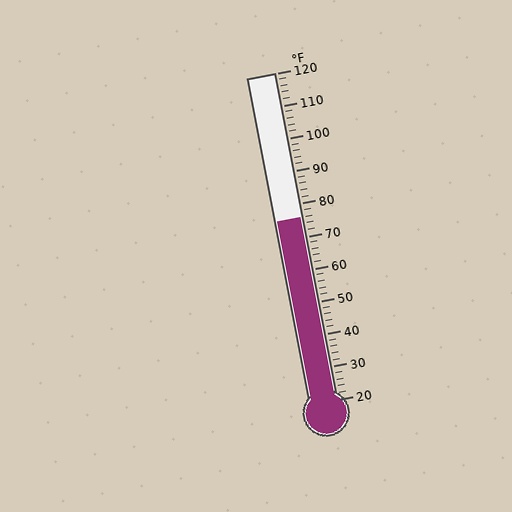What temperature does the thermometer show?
The thermometer shows approximately 76°F.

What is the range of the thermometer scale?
The thermometer scale ranges from 20°F to 120°F.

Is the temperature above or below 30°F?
The temperature is above 30°F.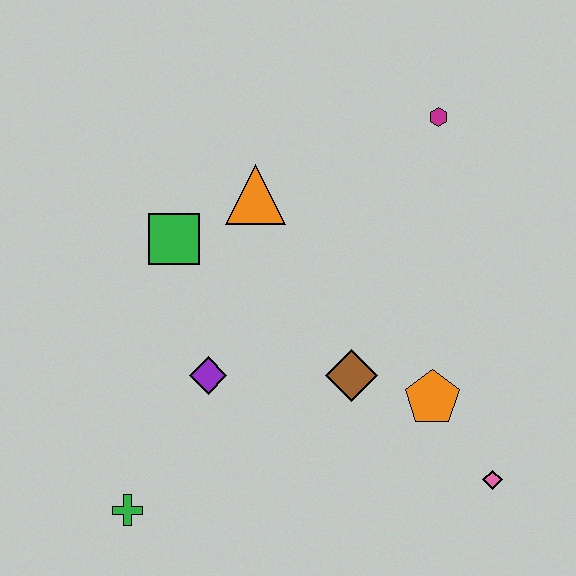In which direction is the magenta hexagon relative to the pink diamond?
The magenta hexagon is above the pink diamond.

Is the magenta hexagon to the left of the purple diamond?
No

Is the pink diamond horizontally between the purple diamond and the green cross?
No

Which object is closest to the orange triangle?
The green square is closest to the orange triangle.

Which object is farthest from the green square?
The pink diamond is farthest from the green square.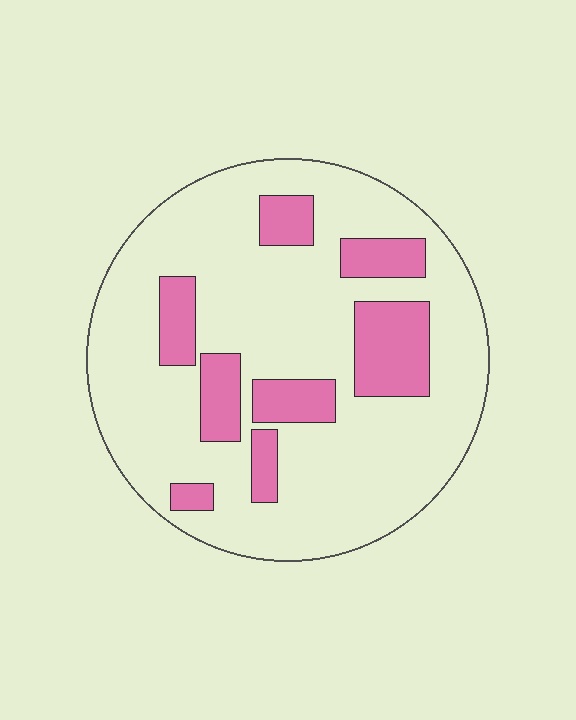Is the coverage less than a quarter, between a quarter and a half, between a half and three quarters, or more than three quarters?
Less than a quarter.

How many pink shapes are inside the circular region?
8.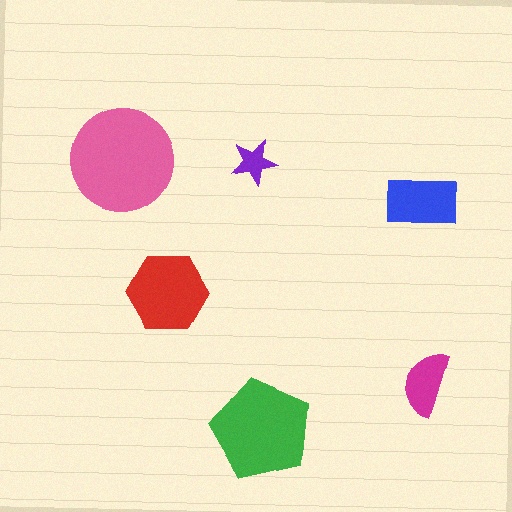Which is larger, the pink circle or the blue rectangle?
The pink circle.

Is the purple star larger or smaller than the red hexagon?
Smaller.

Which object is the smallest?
The purple star.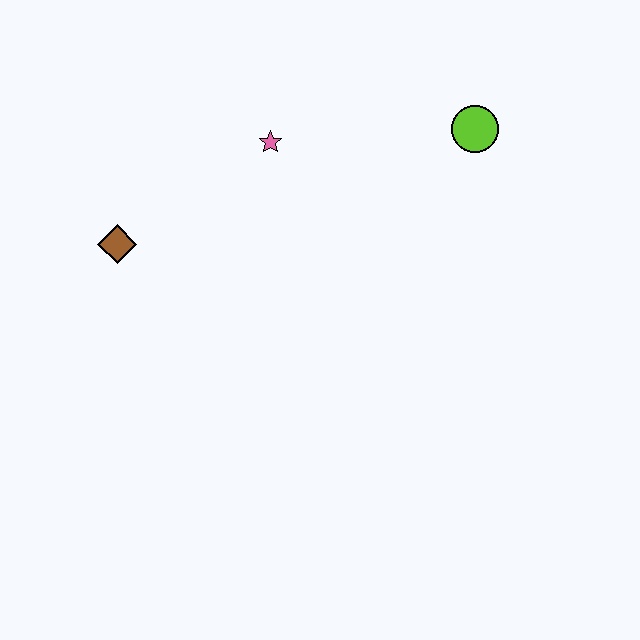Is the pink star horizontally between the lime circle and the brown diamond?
Yes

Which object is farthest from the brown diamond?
The lime circle is farthest from the brown diamond.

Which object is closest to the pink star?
The brown diamond is closest to the pink star.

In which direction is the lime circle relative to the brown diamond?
The lime circle is to the right of the brown diamond.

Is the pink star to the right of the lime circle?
No